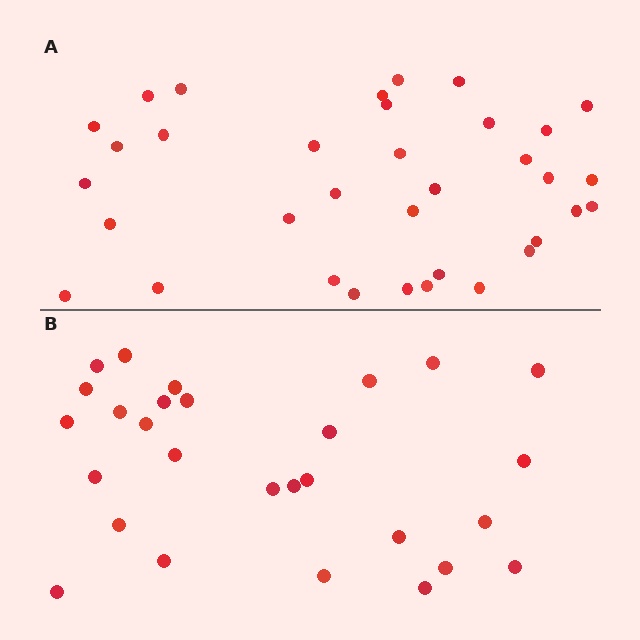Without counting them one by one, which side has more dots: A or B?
Region A (the top region) has more dots.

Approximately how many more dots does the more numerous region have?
Region A has roughly 8 or so more dots than region B.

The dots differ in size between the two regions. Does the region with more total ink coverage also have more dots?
No. Region B has more total ink coverage because its dots are larger, but region A actually contains more individual dots. Total area can be misleading — the number of items is what matters here.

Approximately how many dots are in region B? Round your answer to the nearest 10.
About 30 dots. (The exact count is 28, which rounds to 30.)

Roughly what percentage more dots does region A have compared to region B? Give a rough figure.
About 25% more.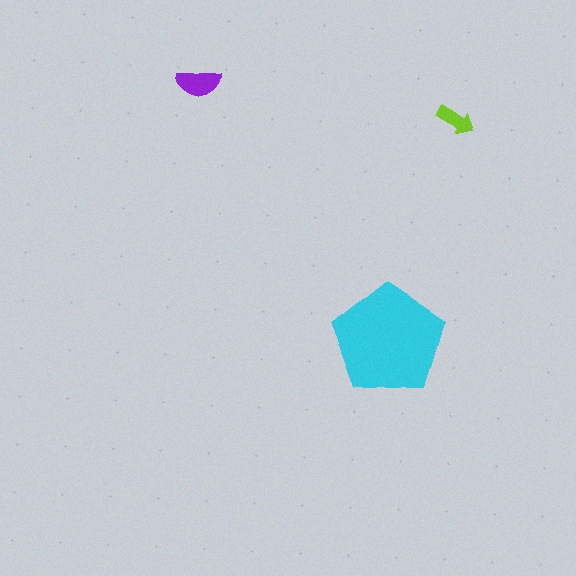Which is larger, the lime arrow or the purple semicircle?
The purple semicircle.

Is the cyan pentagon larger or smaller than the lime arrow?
Larger.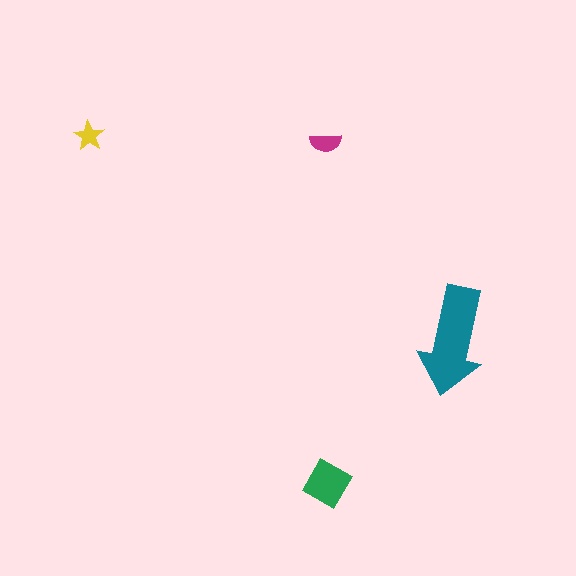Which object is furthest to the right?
The teal arrow is rightmost.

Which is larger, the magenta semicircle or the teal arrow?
The teal arrow.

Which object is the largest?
The teal arrow.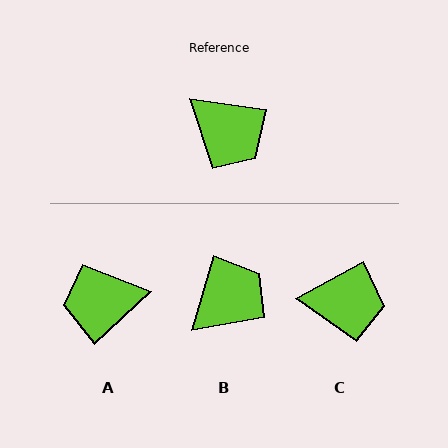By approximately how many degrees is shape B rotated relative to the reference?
Approximately 82 degrees counter-clockwise.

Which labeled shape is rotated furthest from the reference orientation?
A, about 129 degrees away.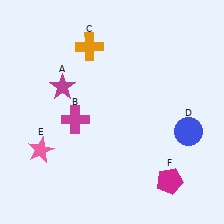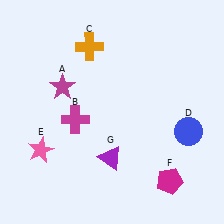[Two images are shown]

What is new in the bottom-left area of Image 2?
A purple triangle (G) was added in the bottom-left area of Image 2.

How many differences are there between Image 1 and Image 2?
There is 1 difference between the two images.